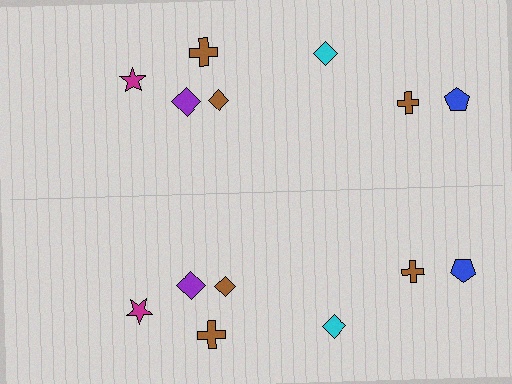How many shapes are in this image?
There are 14 shapes in this image.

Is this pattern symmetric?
Yes, this pattern has bilateral (reflection) symmetry.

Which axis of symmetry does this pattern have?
The pattern has a horizontal axis of symmetry running through the center of the image.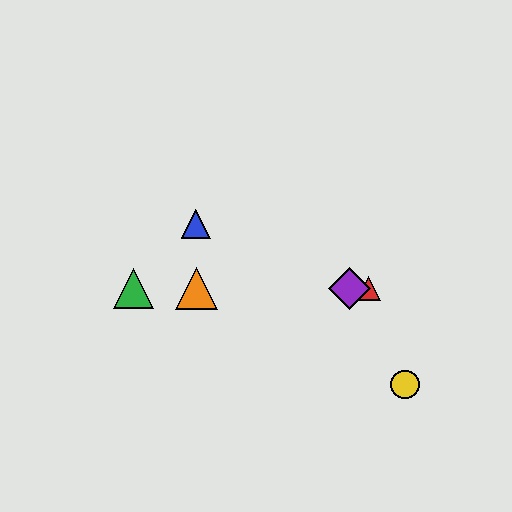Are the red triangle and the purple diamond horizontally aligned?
Yes, both are at y≈288.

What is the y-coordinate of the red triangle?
The red triangle is at y≈288.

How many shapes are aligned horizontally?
4 shapes (the red triangle, the green triangle, the purple diamond, the orange triangle) are aligned horizontally.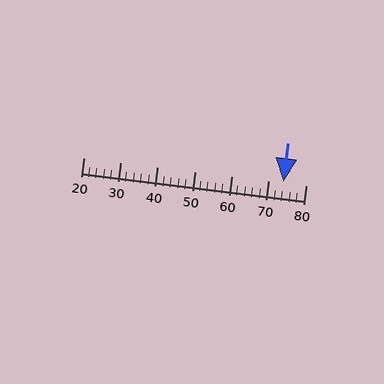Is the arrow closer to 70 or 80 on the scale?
The arrow is closer to 70.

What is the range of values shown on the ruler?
The ruler shows values from 20 to 80.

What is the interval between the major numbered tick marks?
The major tick marks are spaced 10 units apart.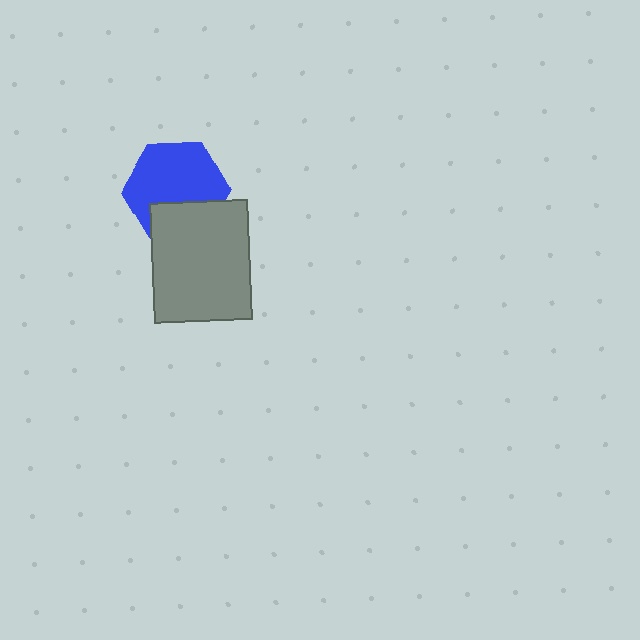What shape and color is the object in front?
The object in front is a gray rectangle.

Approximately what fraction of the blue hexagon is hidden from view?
Roughly 32% of the blue hexagon is hidden behind the gray rectangle.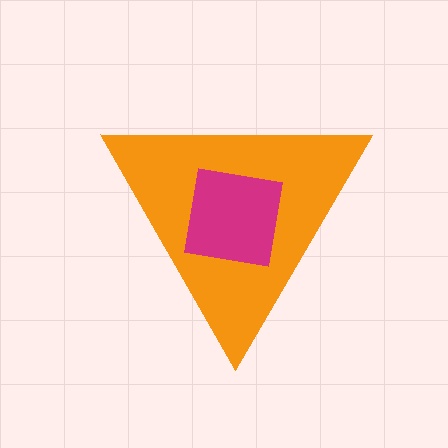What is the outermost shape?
The orange triangle.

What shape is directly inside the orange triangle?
The magenta square.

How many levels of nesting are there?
2.